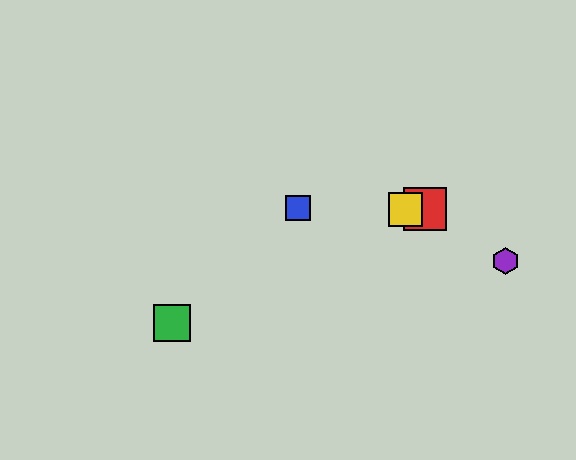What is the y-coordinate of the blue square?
The blue square is at y≈208.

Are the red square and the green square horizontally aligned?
No, the red square is at y≈209 and the green square is at y≈323.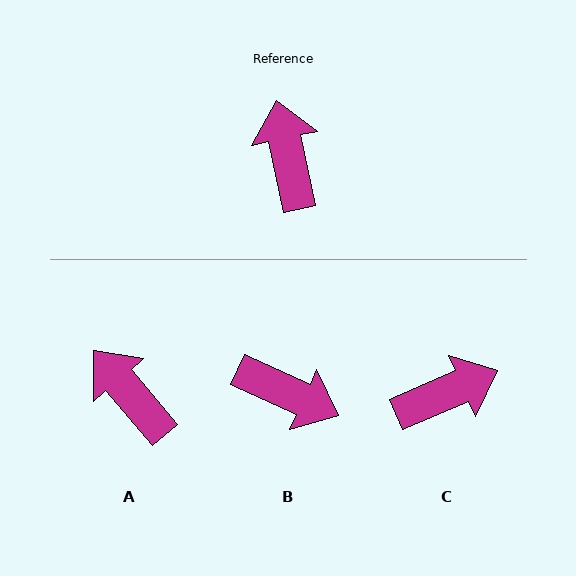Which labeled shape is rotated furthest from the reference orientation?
B, about 126 degrees away.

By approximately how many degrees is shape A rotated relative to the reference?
Approximately 28 degrees counter-clockwise.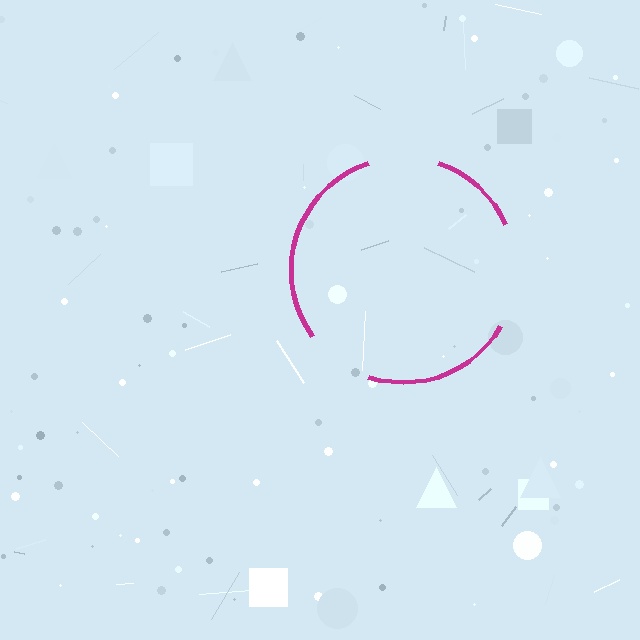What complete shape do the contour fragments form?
The contour fragments form a circle.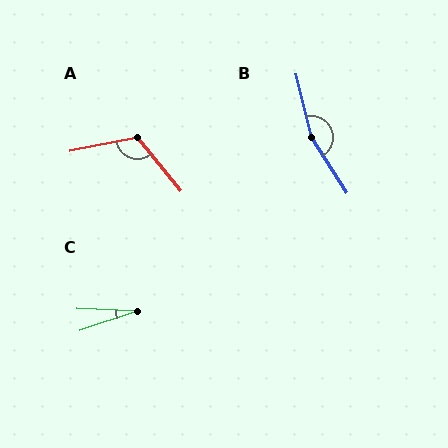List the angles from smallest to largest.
C (22°), A (117°), B (161°).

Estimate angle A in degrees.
Approximately 117 degrees.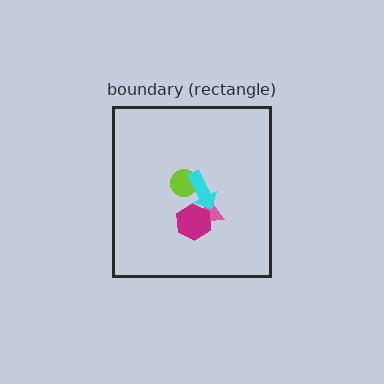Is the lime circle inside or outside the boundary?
Inside.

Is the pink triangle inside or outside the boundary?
Inside.